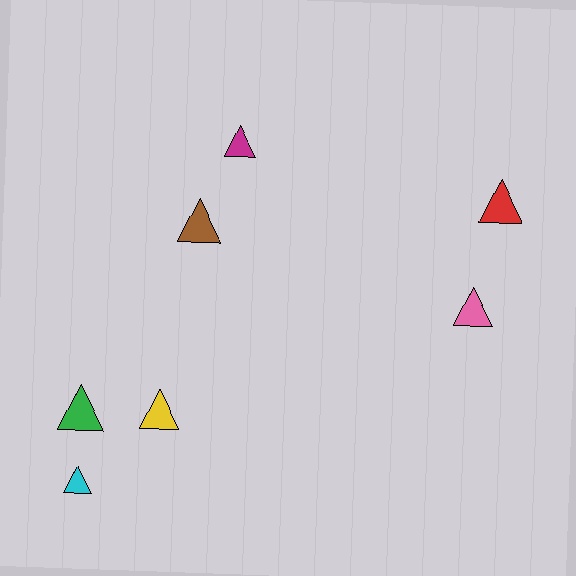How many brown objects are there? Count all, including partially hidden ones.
There is 1 brown object.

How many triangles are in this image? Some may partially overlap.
There are 7 triangles.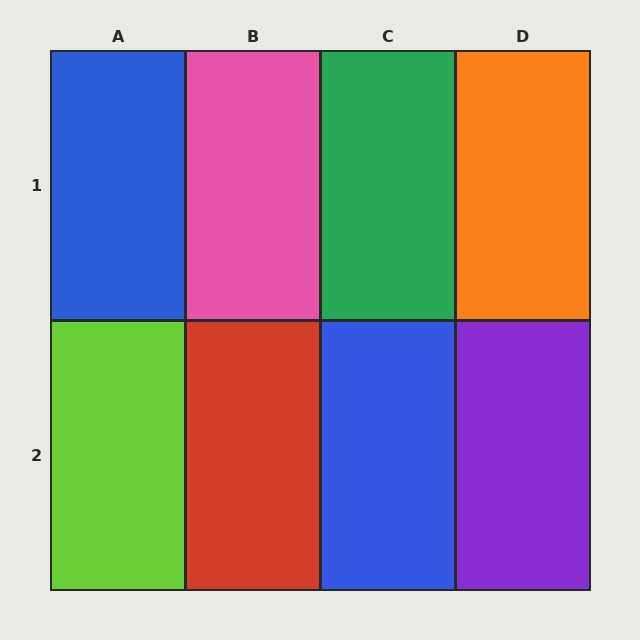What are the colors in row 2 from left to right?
Lime, red, blue, purple.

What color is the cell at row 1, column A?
Blue.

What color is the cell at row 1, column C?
Green.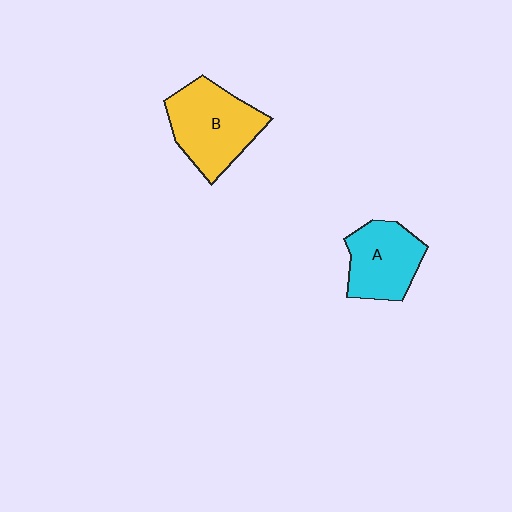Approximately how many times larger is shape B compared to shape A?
Approximately 1.3 times.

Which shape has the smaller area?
Shape A (cyan).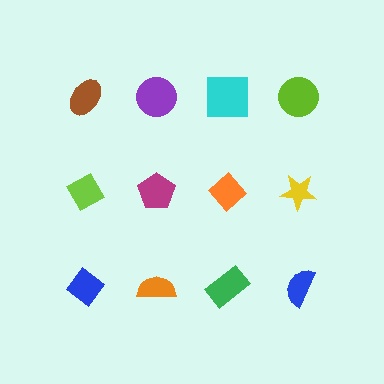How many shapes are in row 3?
4 shapes.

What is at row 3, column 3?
A green rectangle.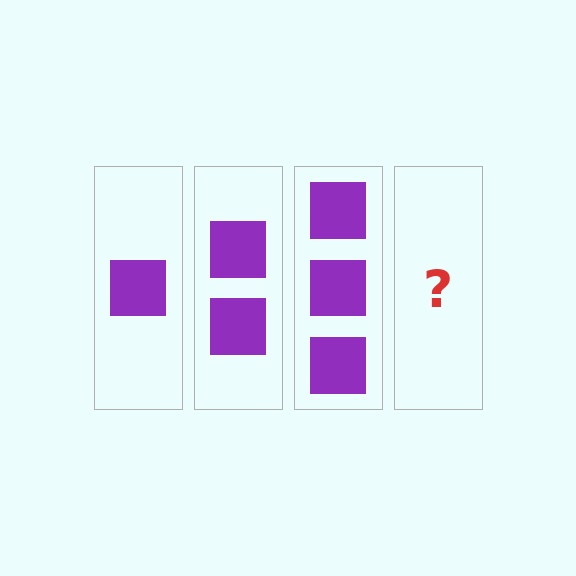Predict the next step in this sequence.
The next step is 4 squares.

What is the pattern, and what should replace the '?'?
The pattern is that each step adds one more square. The '?' should be 4 squares.